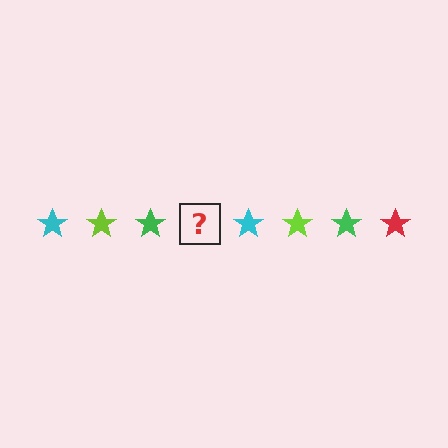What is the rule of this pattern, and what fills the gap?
The rule is that the pattern cycles through cyan, lime, green, red stars. The gap should be filled with a red star.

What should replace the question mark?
The question mark should be replaced with a red star.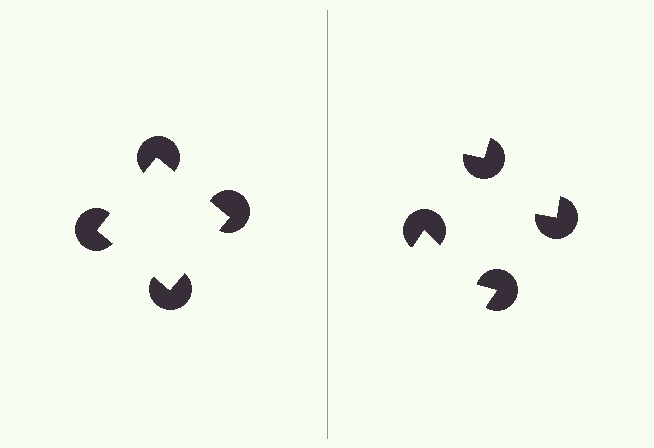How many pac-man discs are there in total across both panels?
8 — 4 on each side.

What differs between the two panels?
The pac-man discs are positioned identically on both sides; only the wedge orientations differ. On the left they align to a square; on the right they are misaligned.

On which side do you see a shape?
An illusory square appears on the left side. On the right side the wedge cuts are rotated, so no coherent shape forms.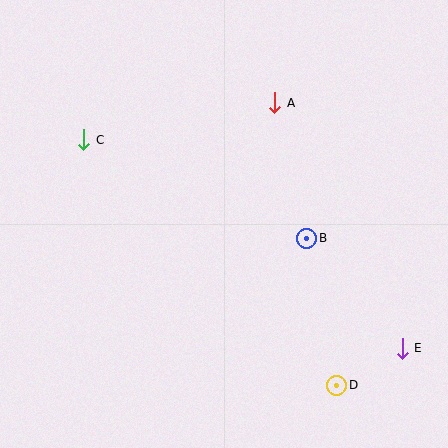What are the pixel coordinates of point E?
Point E is at (402, 348).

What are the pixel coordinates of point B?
Point B is at (307, 238).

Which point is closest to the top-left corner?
Point C is closest to the top-left corner.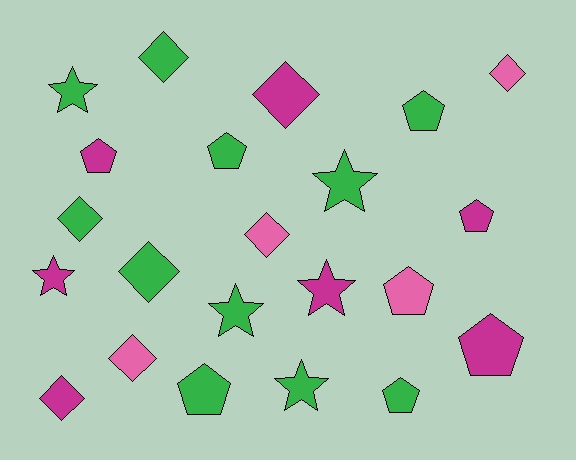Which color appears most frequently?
Green, with 11 objects.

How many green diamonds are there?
There are 3 green diamonds.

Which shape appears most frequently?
Diamond, with 8 objects.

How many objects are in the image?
There are 22 objects.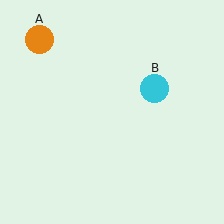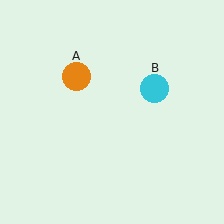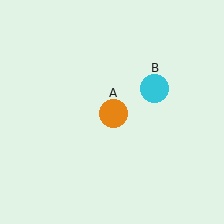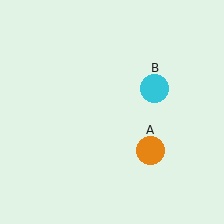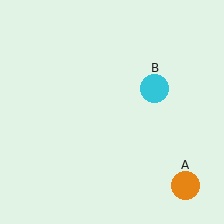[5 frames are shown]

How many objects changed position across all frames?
1 object changed position: orange circle (object A).